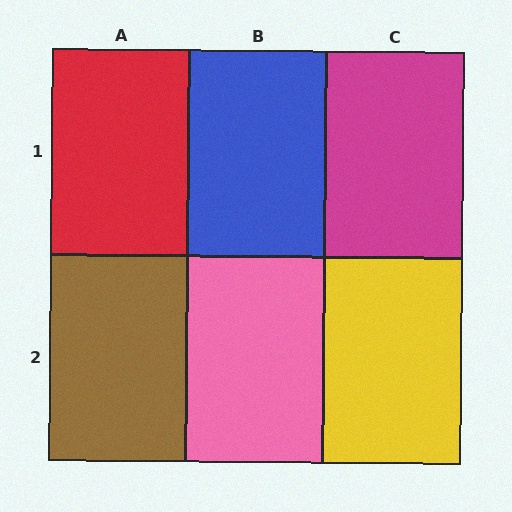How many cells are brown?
1 cell is brown.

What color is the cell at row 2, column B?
Pink.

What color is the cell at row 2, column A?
Brown.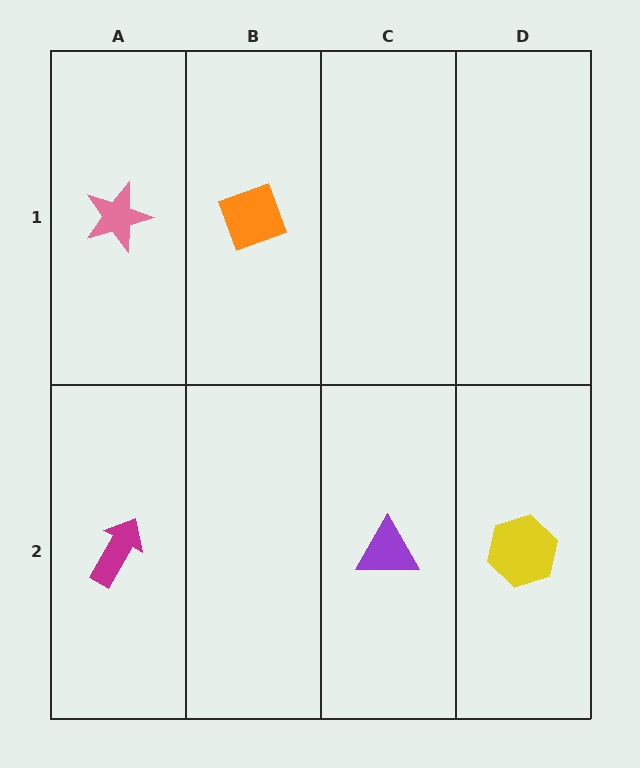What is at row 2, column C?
A purple triangle.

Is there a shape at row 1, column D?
No, that cell is empty.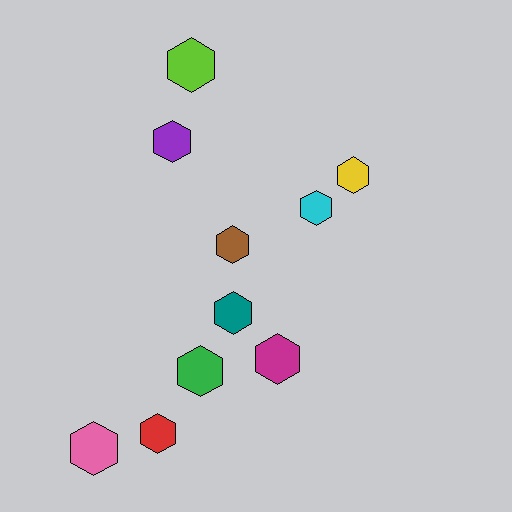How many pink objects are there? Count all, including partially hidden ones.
There is 1 pink object.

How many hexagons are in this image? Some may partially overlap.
There are 10 hexagons.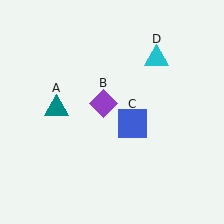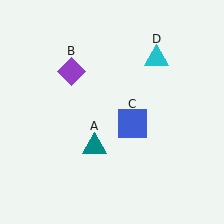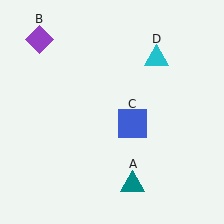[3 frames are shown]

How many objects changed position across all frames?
2 objects changed position: teal triangle (object A), purple diamond (object B).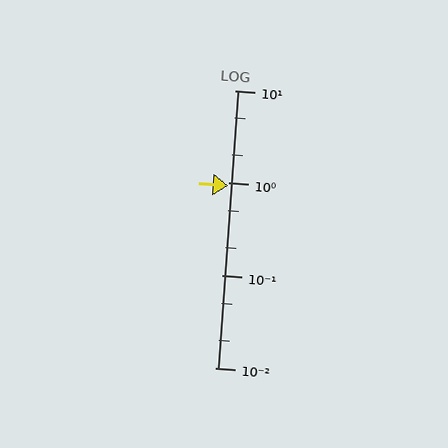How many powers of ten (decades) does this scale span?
The scale spans 3 decades, from 0.01 to 10.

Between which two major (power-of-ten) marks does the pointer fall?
The pointer is between 0.1 and 1.